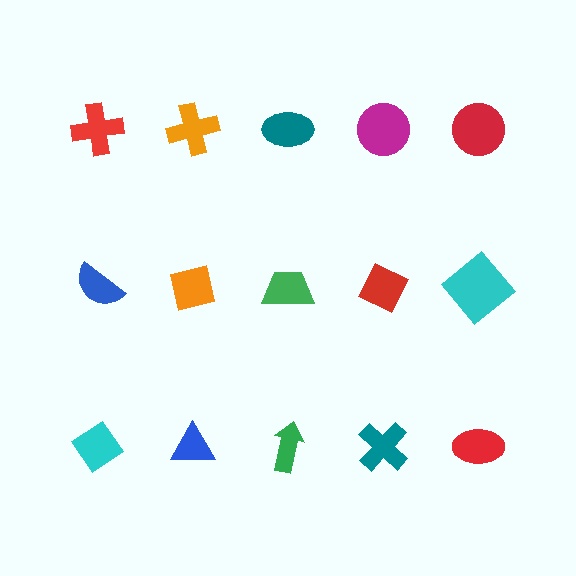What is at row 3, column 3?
A green arrow.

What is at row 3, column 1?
A cyan diamond.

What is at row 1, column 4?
A magenta circle.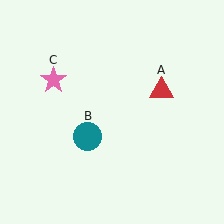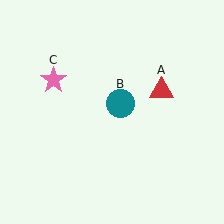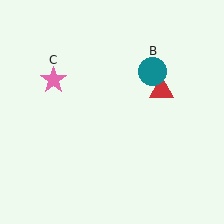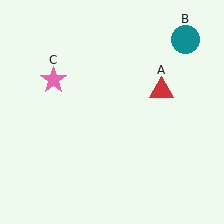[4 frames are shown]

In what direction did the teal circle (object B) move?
The teal circle (object B) moved up and to the right.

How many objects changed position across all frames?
1 object changed position: teal circle (object B).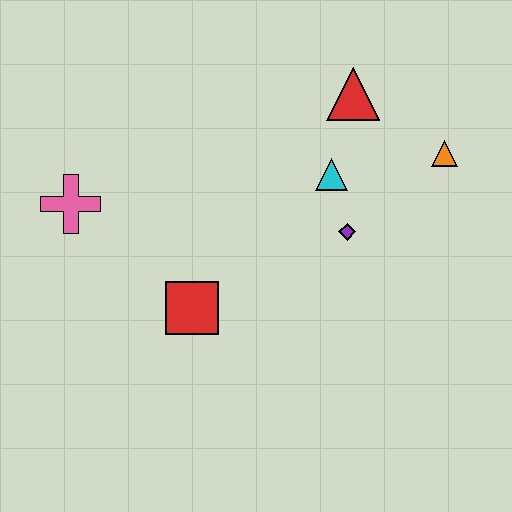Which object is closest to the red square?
The pink cross is closest to the red square.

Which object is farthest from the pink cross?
The orange triangle is farthest from the pink cross.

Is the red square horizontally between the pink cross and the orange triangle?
Yes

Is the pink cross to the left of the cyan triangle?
Yes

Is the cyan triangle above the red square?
Yes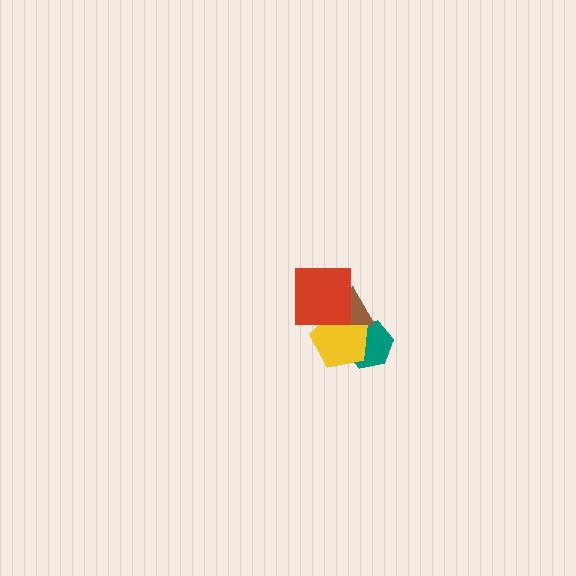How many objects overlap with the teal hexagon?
2 objects overlap with the teal hexagon.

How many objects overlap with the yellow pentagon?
3 objects overlap with the yellow pentagon.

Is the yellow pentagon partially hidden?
Yes, it is partially covered by another shape.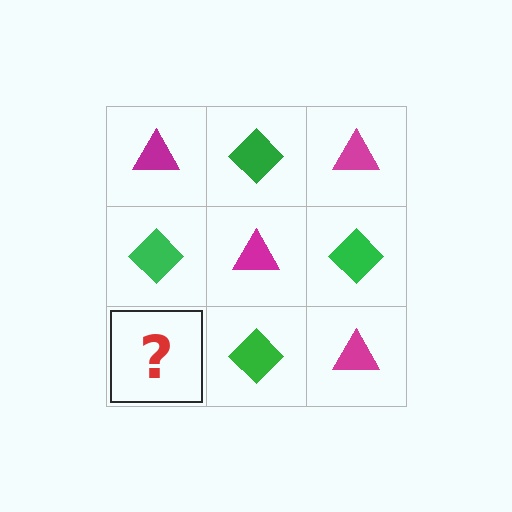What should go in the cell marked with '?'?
The missing cell should contain a magenta triangle.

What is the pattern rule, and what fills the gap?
The rule is that it alternates magenta triangle and green diamond in a checkerboard pattern. The gap should be filled with a magenta triangle.